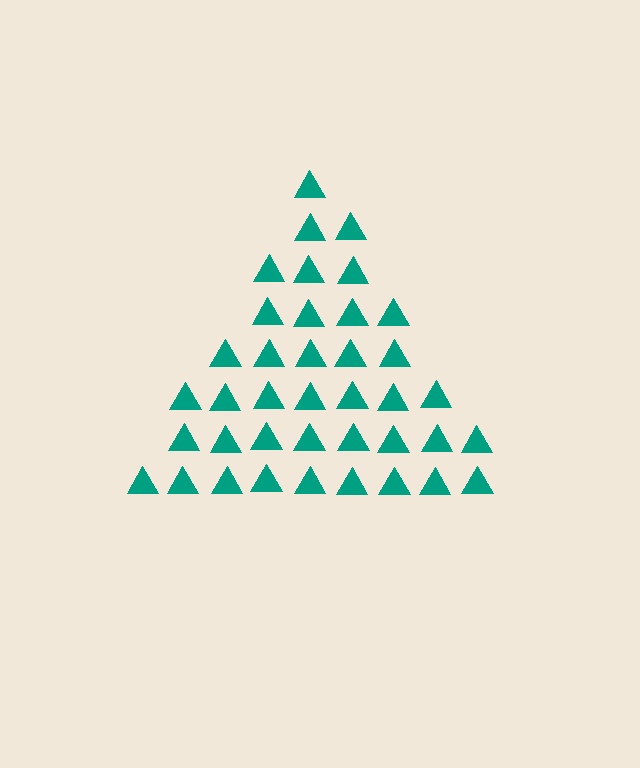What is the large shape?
The large shape is a triangle.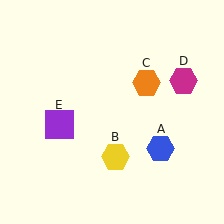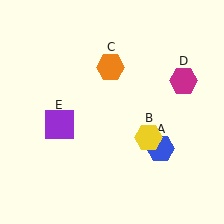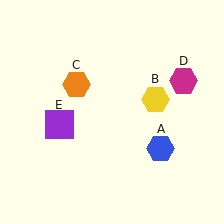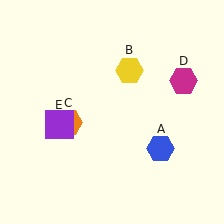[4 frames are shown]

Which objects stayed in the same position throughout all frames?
Blue hexagon (object A) and magenta hexagon (object D) and purple square (object E) remained stationary.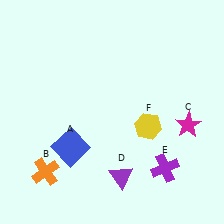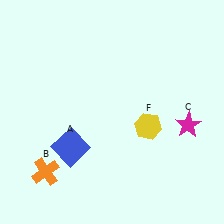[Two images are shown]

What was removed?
The purple triangle (D), the purple cross (E) were removed in Image 2.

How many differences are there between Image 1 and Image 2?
There are 2 differences between the two images.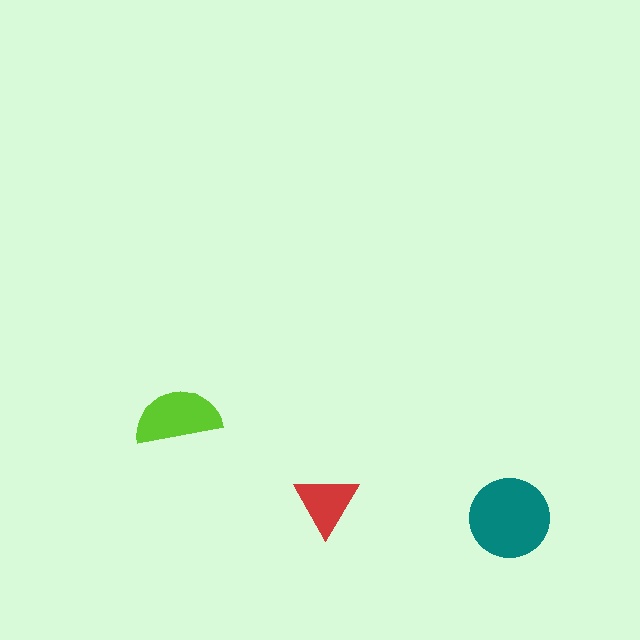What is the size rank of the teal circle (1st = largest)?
1st.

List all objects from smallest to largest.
The red triangle, the lime semicircle, the teal circle.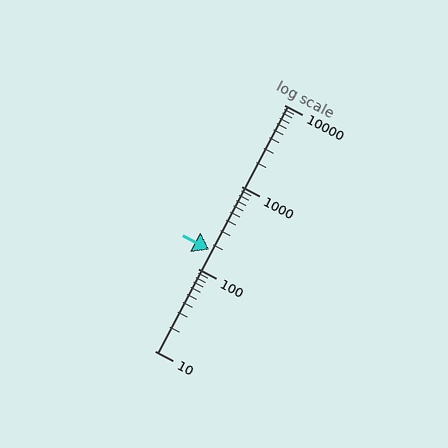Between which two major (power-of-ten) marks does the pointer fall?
The pointer is between 100 and 1000.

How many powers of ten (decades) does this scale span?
The scale spans 3 decades, from 10 to 10000.